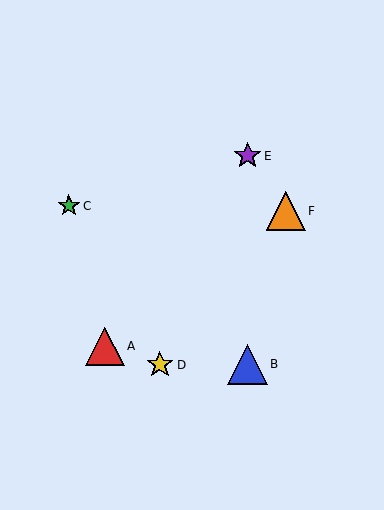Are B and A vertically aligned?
No, B is at x≈248 and A is at x≈105.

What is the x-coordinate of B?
Object B is at x≈248.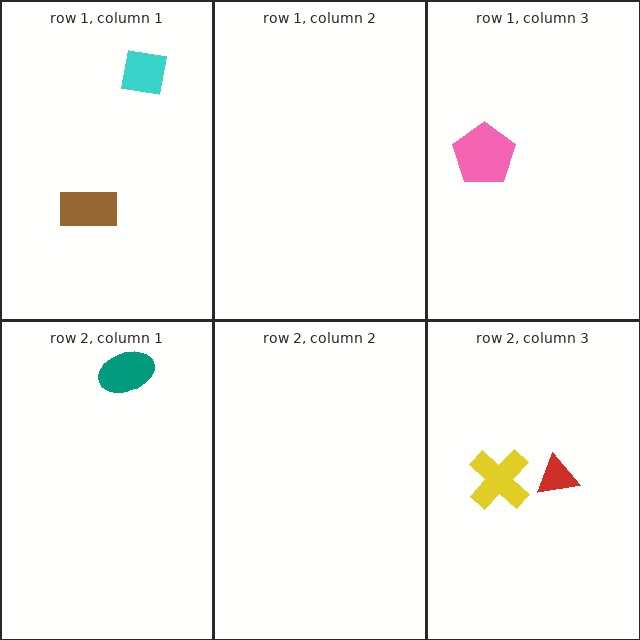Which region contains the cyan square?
The row 1, column 1 region.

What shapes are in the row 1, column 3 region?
The pink pentagon.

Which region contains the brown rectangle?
The row 1, column 1 region.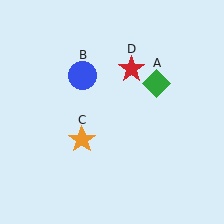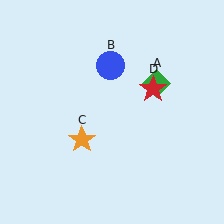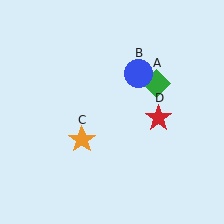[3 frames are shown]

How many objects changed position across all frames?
2 objects changed position: blue circle (object B), red star (object D).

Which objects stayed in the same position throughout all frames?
Green diamond (object A) and orange star (object C) remained stationary.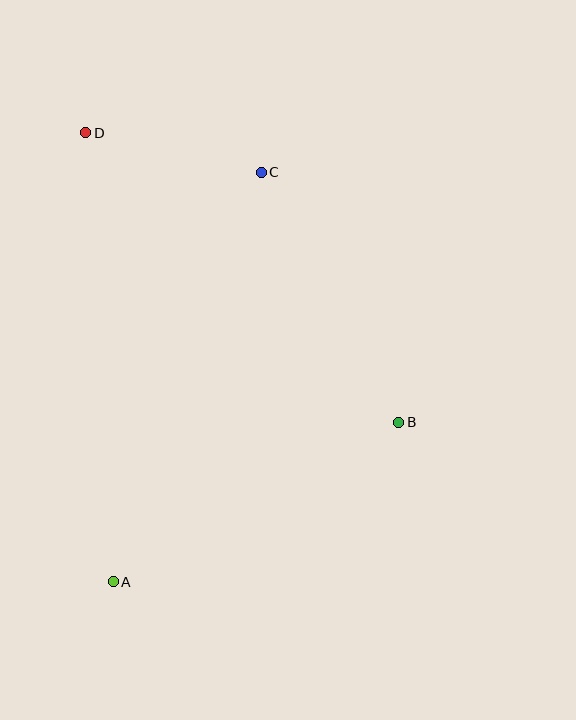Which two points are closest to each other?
Points C and D are closest to each other.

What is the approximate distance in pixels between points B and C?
The distance between B and C is approximately 285 pixels.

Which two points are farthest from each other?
Points A and D are farthest from each other.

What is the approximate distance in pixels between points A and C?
The distance between A and C is approximately 435 pixels.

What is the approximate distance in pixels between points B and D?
The distance between B and D is approximately 426 pixels.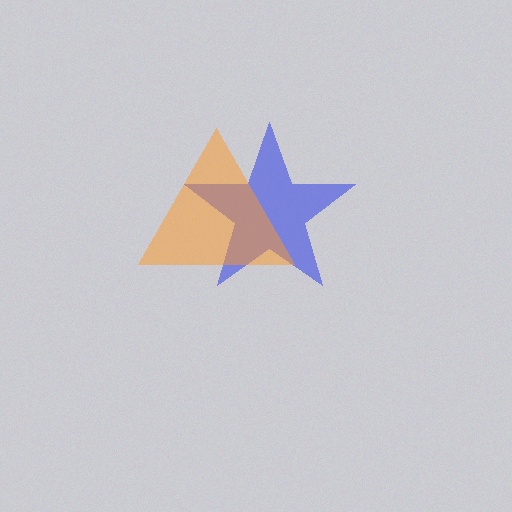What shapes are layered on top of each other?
The layered shapes are: a blue star, an orange triangle.